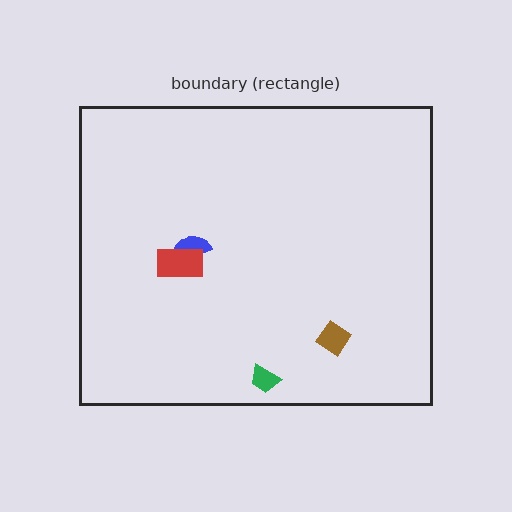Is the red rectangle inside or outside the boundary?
Inside.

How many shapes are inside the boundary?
4 inside, 0 outside.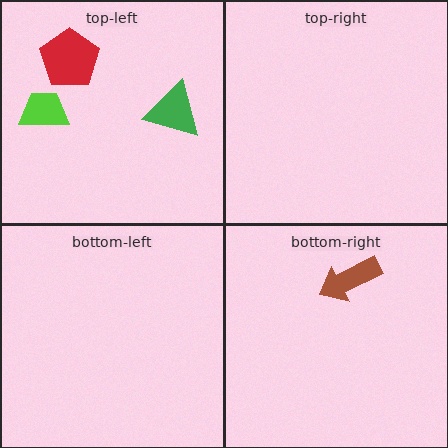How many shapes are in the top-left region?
3.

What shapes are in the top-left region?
The lime trapezoid, the green triangle, the red pentagon.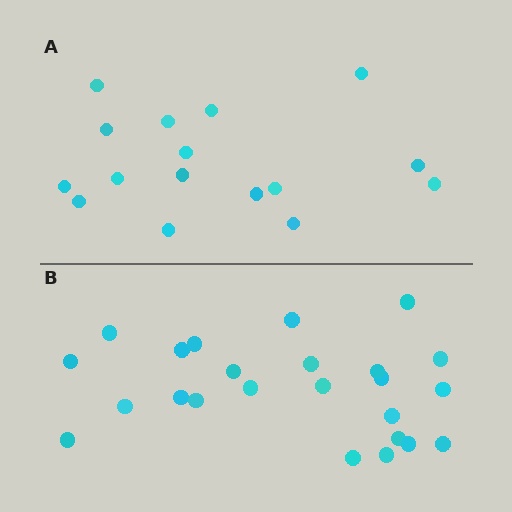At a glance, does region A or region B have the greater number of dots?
Region B (the bottom region) has more dots.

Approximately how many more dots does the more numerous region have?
Region B has roughly 8 or so more dots than region A.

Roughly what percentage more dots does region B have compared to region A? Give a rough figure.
About 50% more.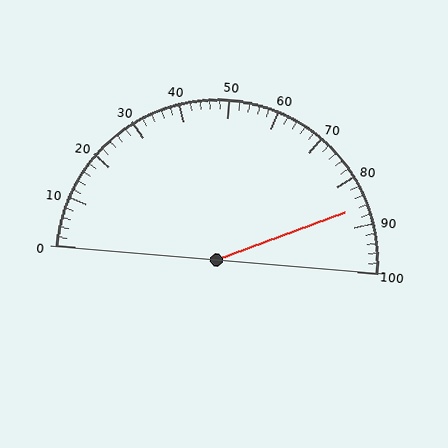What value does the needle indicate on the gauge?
The needle indicates approximately 86.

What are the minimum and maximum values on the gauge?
The gauge ranges from 0 to 100.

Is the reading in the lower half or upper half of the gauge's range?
The reading is in the upper half of the range (0 to 100).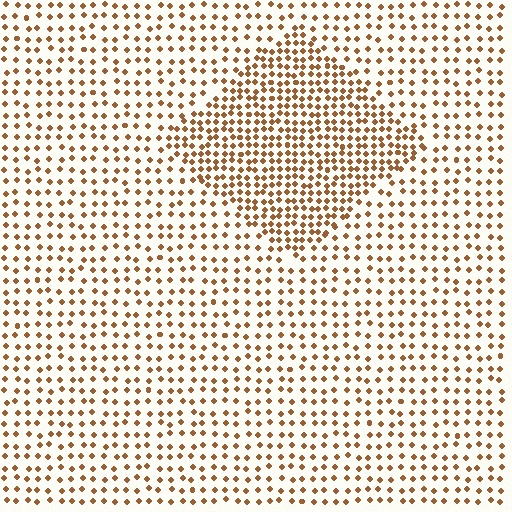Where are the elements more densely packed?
The elements are more densely packed inside the diamond boundary.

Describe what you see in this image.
The image contains small brown elements arranged at two different densities. A diamond-shaped region is visible where the elements are more densely packed than the surrounding area.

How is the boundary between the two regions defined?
The boundary is defined by a change in element density (approximately 2.0x ratio). All elements are the same color, size, and shape.